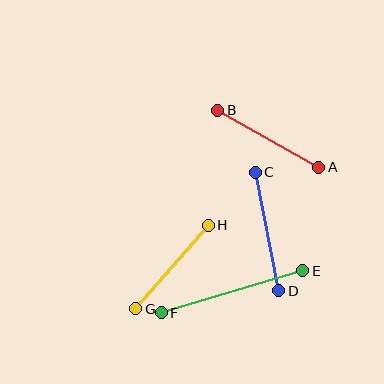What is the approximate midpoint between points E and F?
The midpoint is at approximately (232, 292) pixels.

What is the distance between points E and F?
The distance is approximately 148 pixels.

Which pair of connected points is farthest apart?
Points E and F are farthest apart.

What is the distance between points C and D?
The distance is approximately 120 pixels.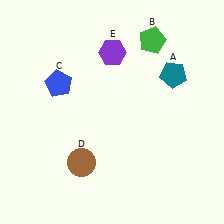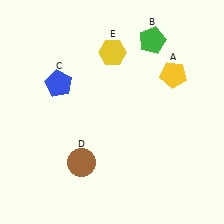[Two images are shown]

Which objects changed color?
A changed from teal to yellow. E changed from purple to yellow.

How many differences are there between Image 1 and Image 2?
There are 2 differences between the two images.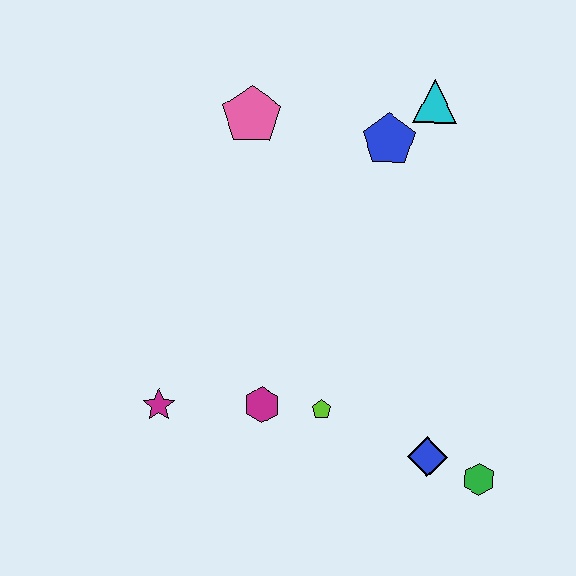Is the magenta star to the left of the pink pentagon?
Yes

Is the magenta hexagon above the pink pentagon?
No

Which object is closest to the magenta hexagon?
The lime pentagon is closest to the magenta hexagon.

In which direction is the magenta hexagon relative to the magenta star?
The magenta hexagon is to the right of the magenta star.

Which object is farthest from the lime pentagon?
The cyan triangle is farthest from the lime pentagon.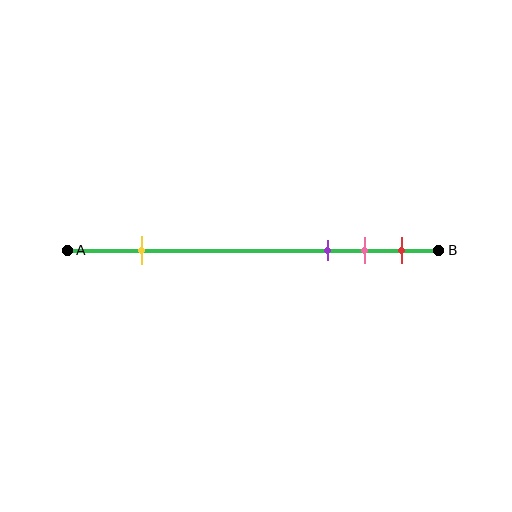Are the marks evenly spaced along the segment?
No, the marks are not evenly spaced.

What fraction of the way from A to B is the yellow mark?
The yellow mark is approximately 20% (0.2) of the way from A to B.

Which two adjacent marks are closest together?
The pink and red marks are the closest adjacent pair.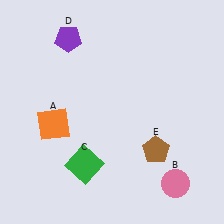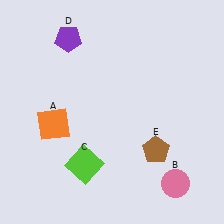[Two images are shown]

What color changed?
The square (C) changed from green in Image 1 to lime in Image 2.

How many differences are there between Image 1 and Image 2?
There is 1 difference between the two images.